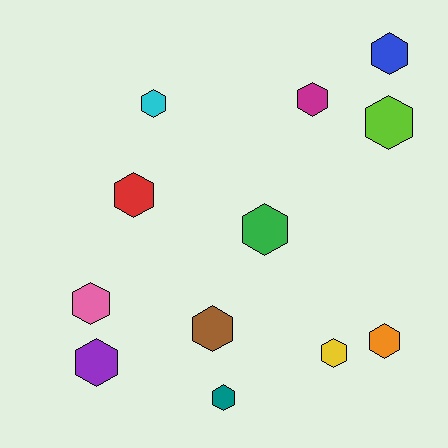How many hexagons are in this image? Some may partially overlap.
There are 12 hexagons.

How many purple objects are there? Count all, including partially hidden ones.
There is 1 purple object.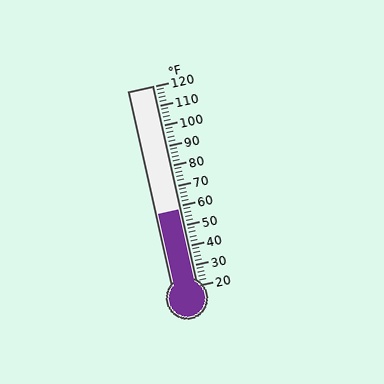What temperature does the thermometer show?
The thermometer shows approximately 58°F.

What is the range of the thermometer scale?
The thermometer scale ranges from 20°F to 120°F.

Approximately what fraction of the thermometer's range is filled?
The thermometer is filled to approximately 40% of its range.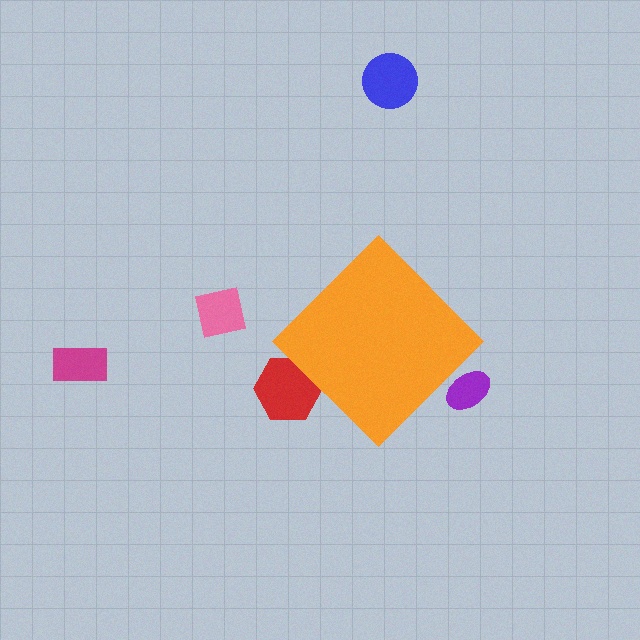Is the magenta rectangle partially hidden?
No, the magenta rectangle is fully visible.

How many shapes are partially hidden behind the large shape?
2 shapes are partially hidden.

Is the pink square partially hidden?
No, the pink square is fully visible.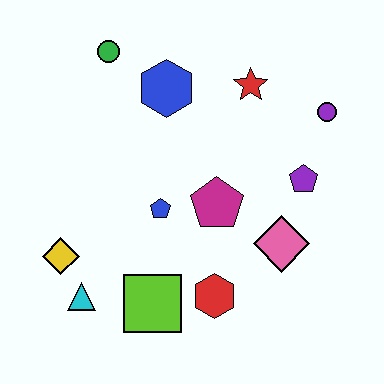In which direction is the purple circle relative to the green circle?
The purple circle is to the right of the green circle.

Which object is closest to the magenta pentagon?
The blue pentagon is closest to the magenta pentagon.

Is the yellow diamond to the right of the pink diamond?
No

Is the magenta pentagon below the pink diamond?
No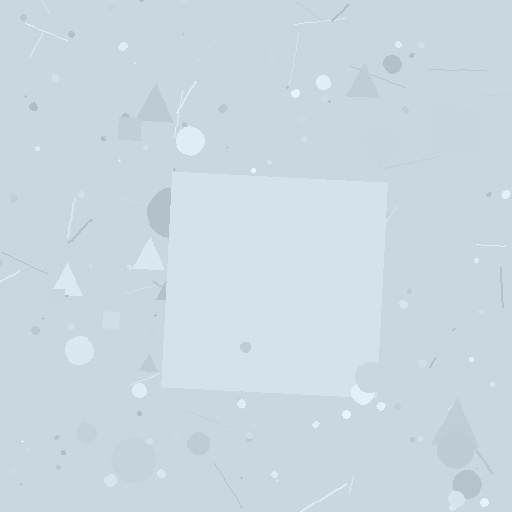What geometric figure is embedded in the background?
A square is embedded in the background.